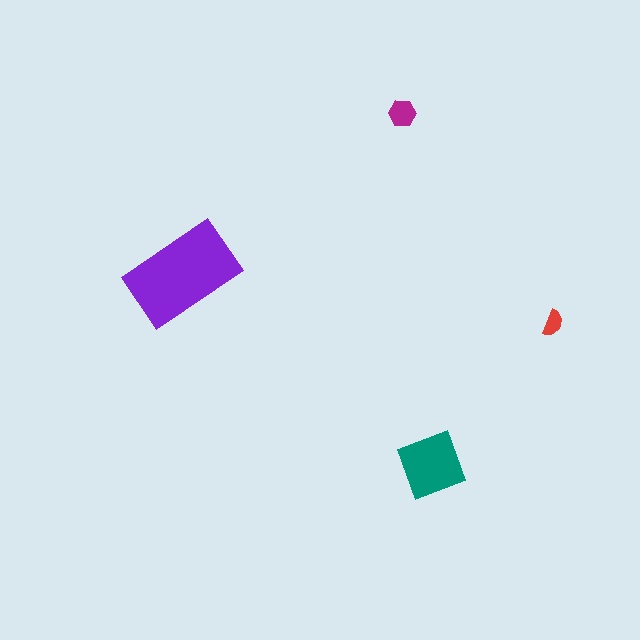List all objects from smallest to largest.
The red semicircle, the magenta hexagon, the teal diamond, the purple rectangle.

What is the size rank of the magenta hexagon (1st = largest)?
3rd.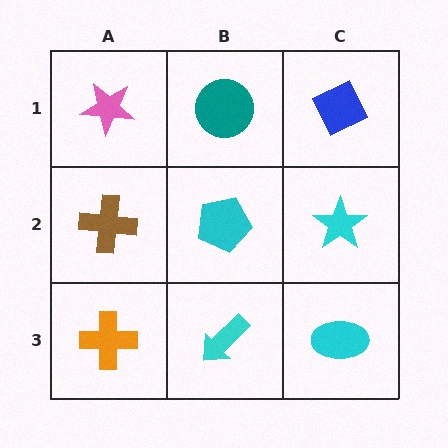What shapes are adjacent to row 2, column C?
A blue diamond (row 1, column C), a cyan ellipse (row 3, column C), a cyan pentagon (row 2, column B).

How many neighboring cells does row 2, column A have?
3.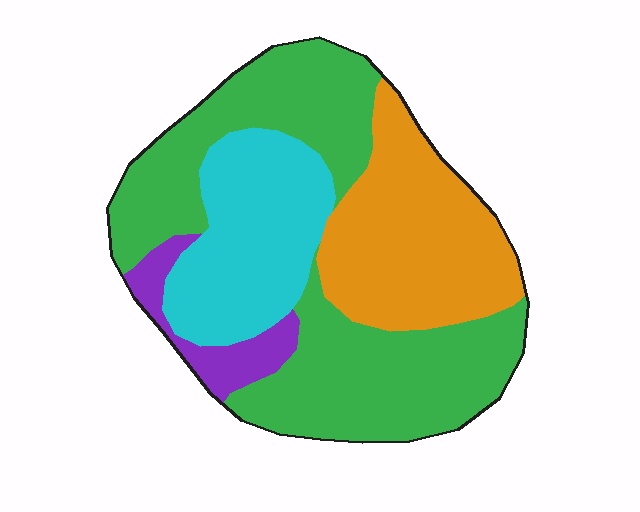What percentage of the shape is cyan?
Cyan covers around 20% of the shape.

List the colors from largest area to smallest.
From largest to smallest: green, orange, cyan, purple.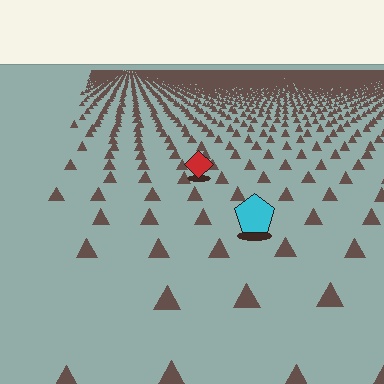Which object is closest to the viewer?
The cyan pentagon is closest. The texture marks near it are larger and more spread out.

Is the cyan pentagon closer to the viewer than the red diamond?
Yes. The cyan pentagon is closer — you can tell from the texture gradient: the ground texture is coarser near it.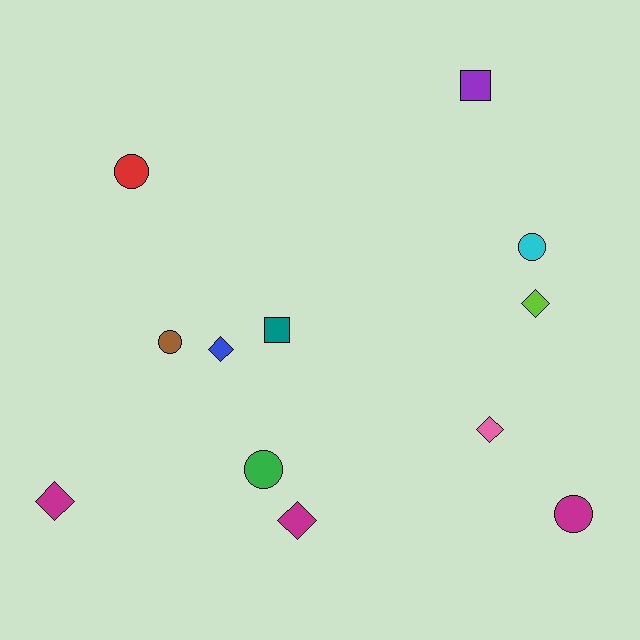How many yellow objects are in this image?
There are no yellow objects.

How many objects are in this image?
There are 12 objects.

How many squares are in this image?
There are 2 squares.